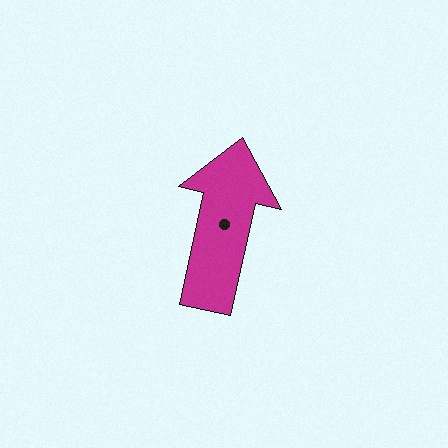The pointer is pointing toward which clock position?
Roughly 12 o'clock.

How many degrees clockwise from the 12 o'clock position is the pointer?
Approximately 12 degrees.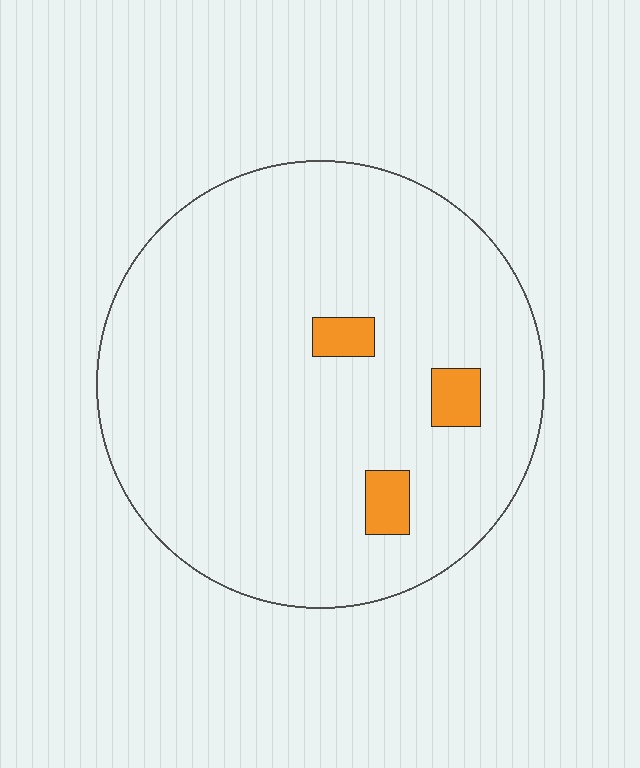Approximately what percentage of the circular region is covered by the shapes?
Approximately 5%.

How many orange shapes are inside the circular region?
3.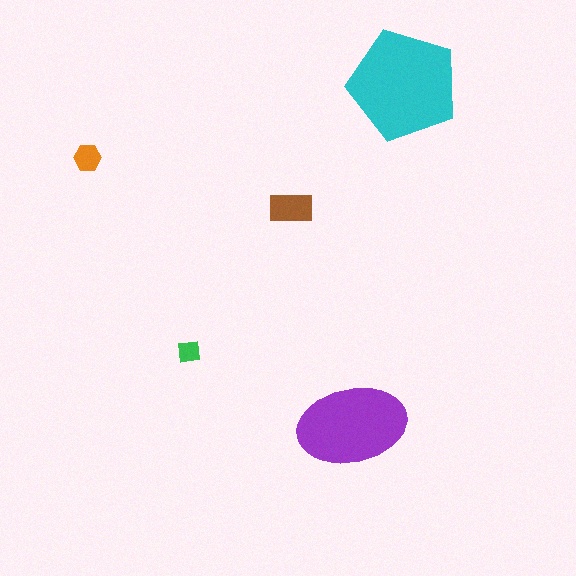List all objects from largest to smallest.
The cyan pentagon, the purple ellipse, the brown rectangle, the orange hexagon, the green square.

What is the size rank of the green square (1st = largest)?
5th.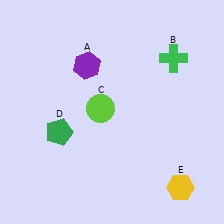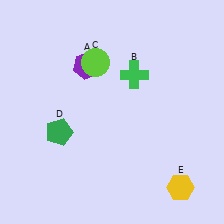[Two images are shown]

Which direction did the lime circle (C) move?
The lime circle (C) moved up.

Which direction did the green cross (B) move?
The green cross (B) moved left.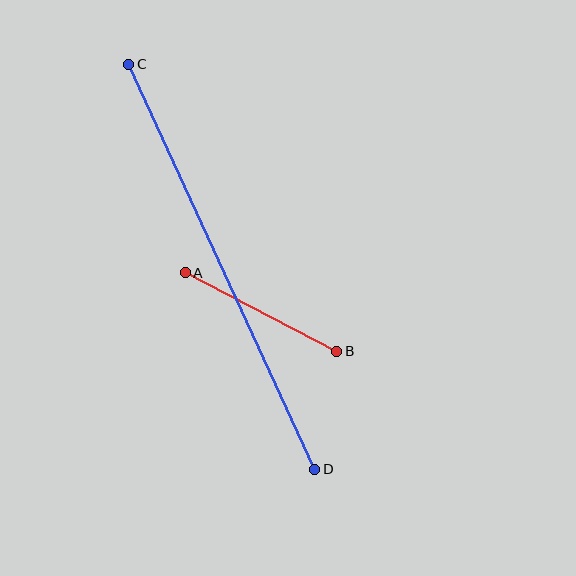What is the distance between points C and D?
The distance is approximately 446 pixels.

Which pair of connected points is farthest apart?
Points C and D are farthest apart.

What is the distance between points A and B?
The distance is approximately 171 pixels.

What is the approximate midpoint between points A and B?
The midpoint is at approximately (261, 312) pixels.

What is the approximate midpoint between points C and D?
The midpoint is at approximately (222, 267) pixels.